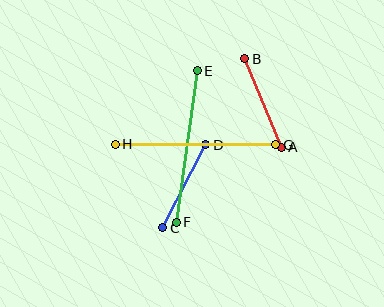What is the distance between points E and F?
The distance is approximately 153 pixels.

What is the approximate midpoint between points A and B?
The midpoint is at approximately (263, 103) pixels.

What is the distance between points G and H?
The distance is approximately 161 pixels.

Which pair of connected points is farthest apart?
Points G and H are farthest apart.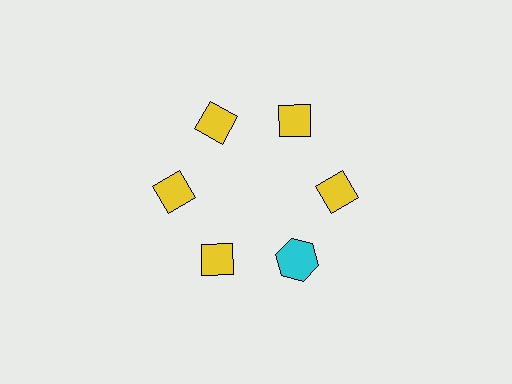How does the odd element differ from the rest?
It differs in both color (cyan instead of yellow) and shape (hexagon instead of diamond).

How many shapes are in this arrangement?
There are 6 shapes arranged in a ring pattern.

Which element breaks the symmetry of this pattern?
The cyan hexagon at roughly the 5 o'clock position breaks the symmetry. All other shapes are yellow diamonds.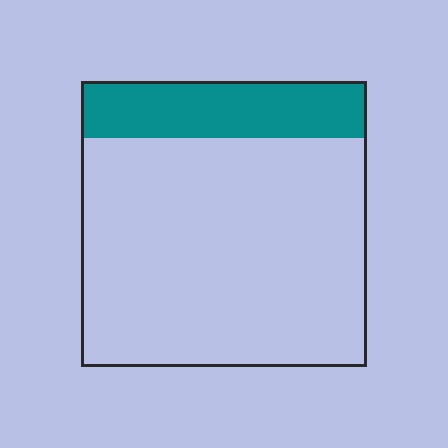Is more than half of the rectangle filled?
No.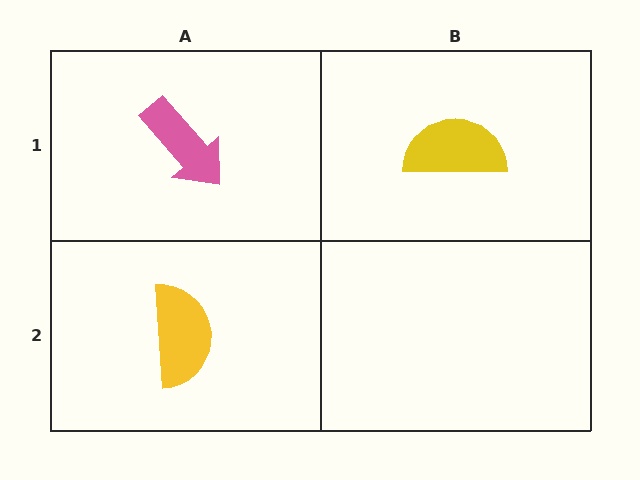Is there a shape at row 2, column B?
No, that cell is empty.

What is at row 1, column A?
A pink arrow.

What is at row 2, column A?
A yellow semicircle.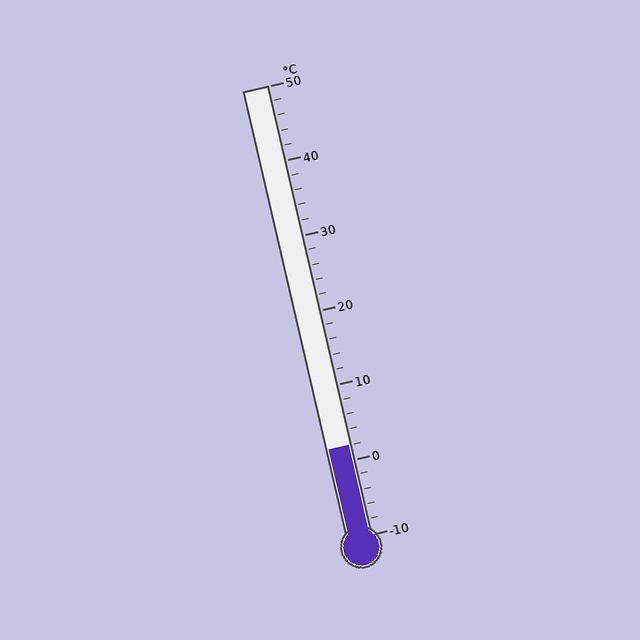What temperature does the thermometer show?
The thermometer shows approximately 2°C.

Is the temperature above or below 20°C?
The temperature is below 20°C.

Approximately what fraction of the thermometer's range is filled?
The thermometer is filled to approximately 20% of its range.